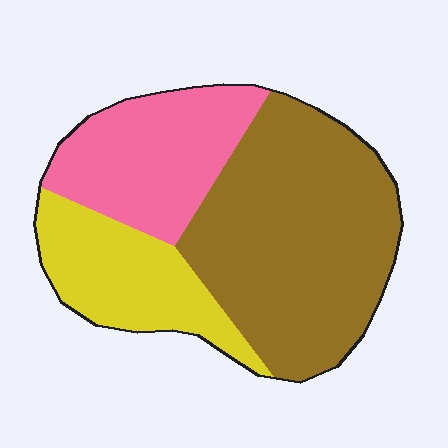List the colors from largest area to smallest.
From largest to smallest: brown, pink, yellow.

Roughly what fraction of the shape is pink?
Pink takes up about one quarter (1/4) of the shape.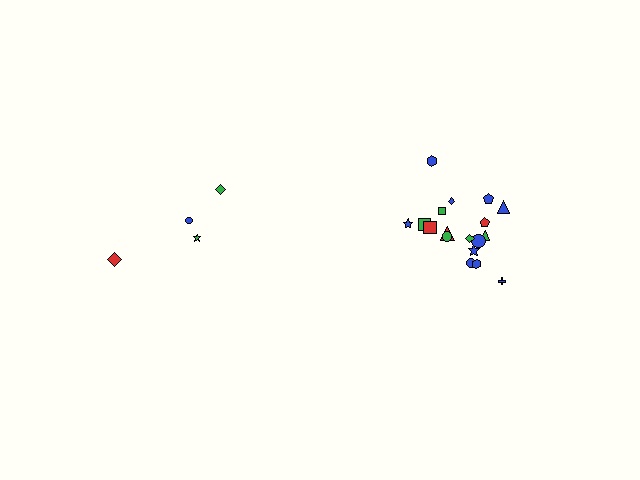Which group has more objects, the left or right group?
The right group.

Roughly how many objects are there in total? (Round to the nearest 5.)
Roughly 20 objects in total.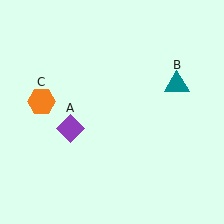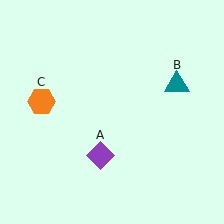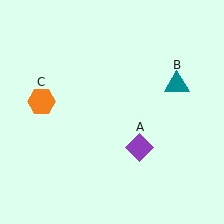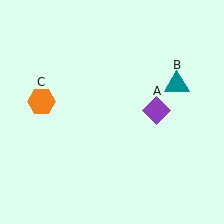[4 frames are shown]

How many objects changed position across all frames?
1 object changed position: purple diamond (object A).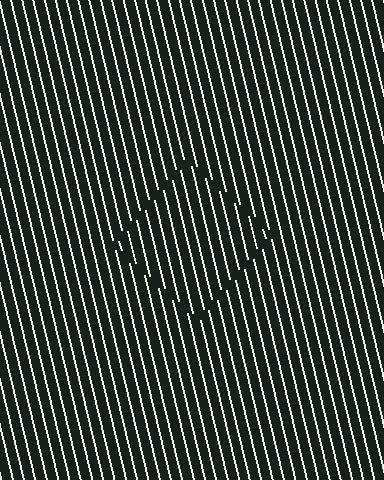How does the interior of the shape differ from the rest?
The interior of the shape contains the same grating, shifted by half a period — the contour is defined by the phase discontinuity where line-ends from the inner and outer gratings abut.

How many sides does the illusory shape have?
4 sides — the line-ends trace a square.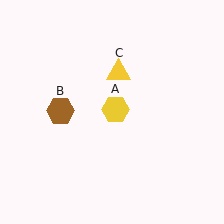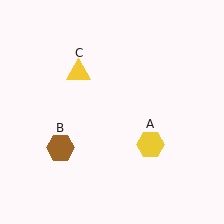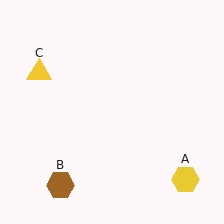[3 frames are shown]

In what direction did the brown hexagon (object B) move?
The brown hexagon (object B) moved down.